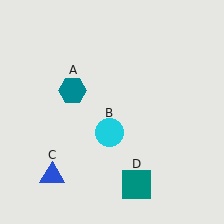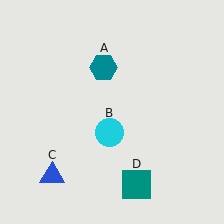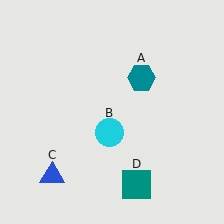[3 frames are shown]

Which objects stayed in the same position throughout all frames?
Cyan circle (object B) and blue triangle (object C) and teal square (object D) remained stationary.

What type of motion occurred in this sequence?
The teal hexagon (object A) rotated clockwise around the center of the scene.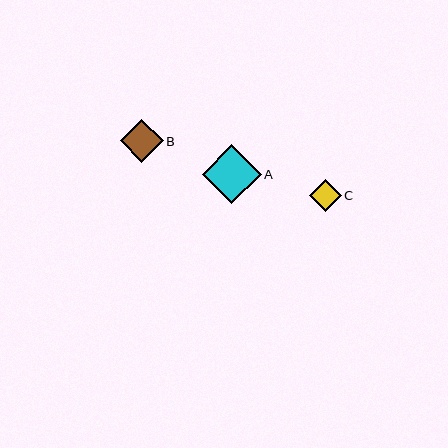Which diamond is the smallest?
Diamond C is the smallest with a size of approximately 32 pixels.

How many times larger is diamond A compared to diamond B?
Diamond A is approximately 1.4 times the size of diamond B.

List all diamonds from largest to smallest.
From largest to smallest: A, B, C.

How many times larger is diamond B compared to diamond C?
Diamond B is approximately 1.4 times the size of diamond C.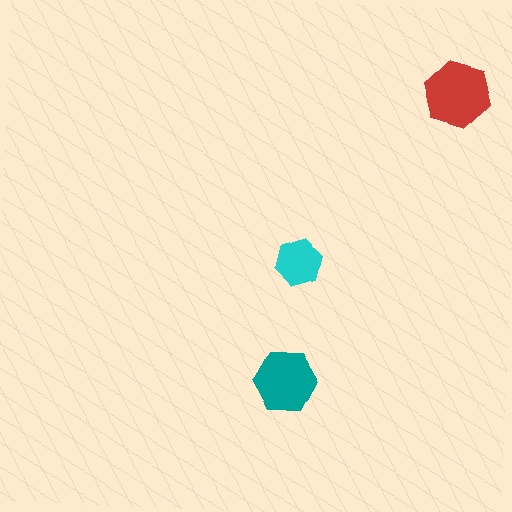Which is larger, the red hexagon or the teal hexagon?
The red one.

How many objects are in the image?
There are 3 objects in the image.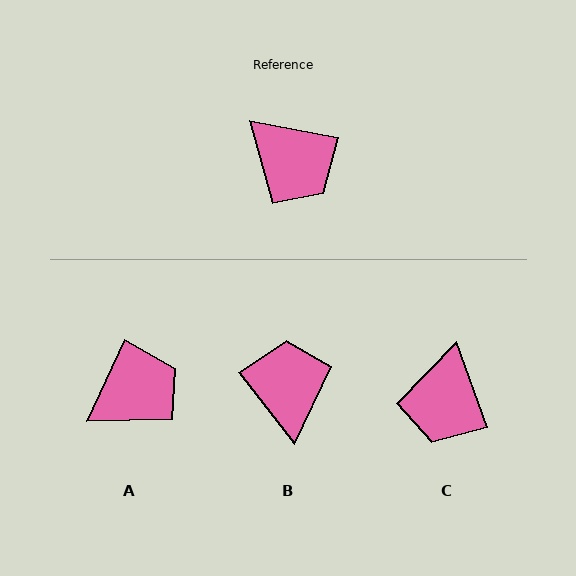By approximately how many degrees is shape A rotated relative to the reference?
Approximately 76 degrees counter-clockwise.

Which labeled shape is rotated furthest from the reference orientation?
B, about 139 degrees away.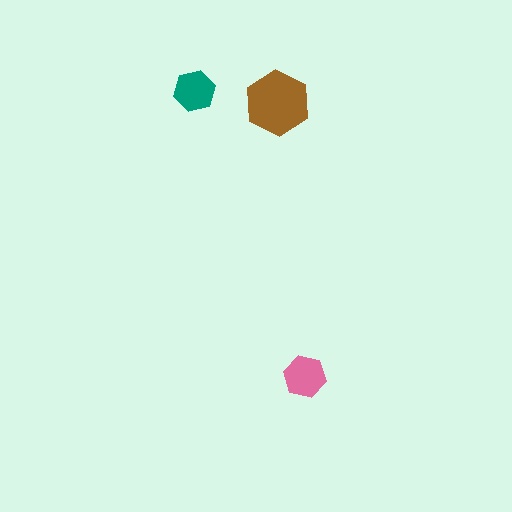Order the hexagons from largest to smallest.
the brown one, the pink one, the teal one.